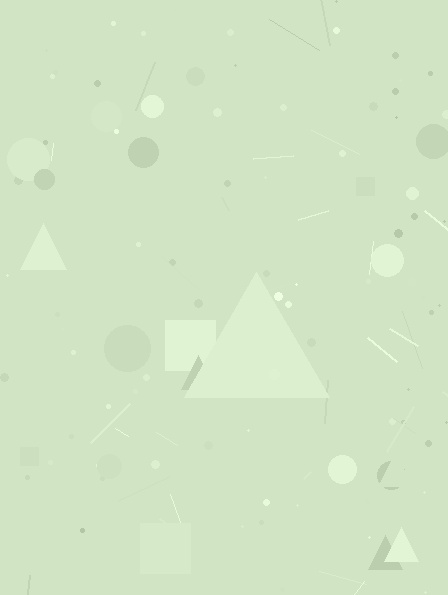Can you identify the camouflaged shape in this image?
The camouflaged shape is a triangle.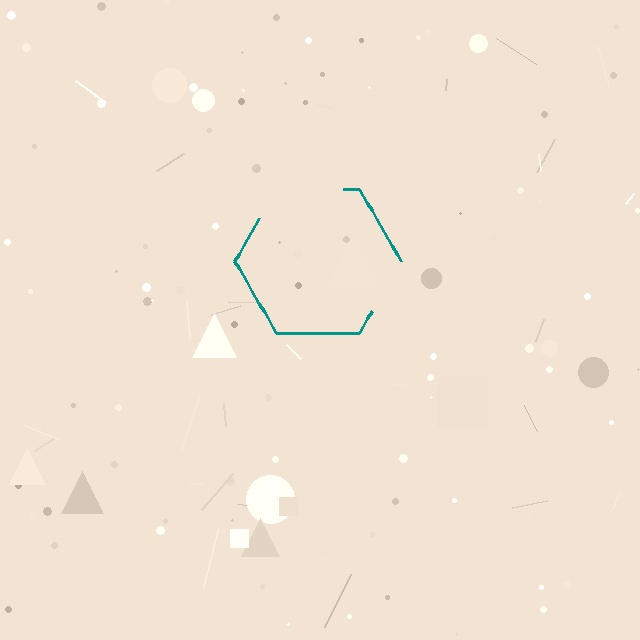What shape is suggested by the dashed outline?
The dashed outline suggests a hexagon.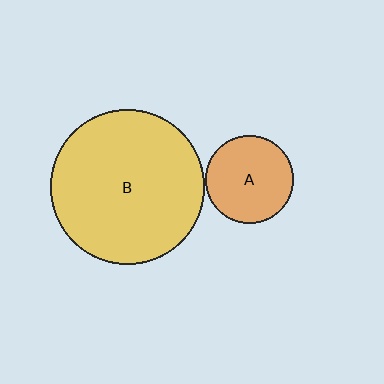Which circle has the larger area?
Circle B (yellow).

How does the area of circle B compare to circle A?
Approximately 3.1 times.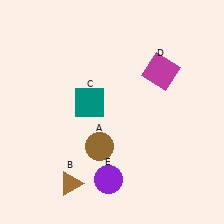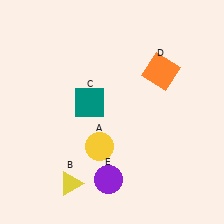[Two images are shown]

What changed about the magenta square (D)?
In Image 1, D is magenta. In Image 2, it changed to orange.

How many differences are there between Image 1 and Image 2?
There are 3 differences between the two images.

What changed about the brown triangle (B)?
In Image 1, B is brown. In Image 2, it changed to yellow.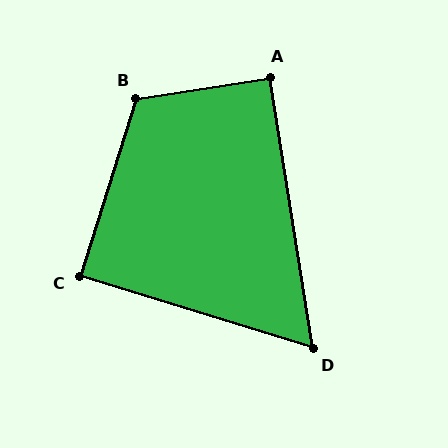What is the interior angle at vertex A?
Approximately 90 degrees (approximately right).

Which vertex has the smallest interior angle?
D, at approximately 64 degrees.